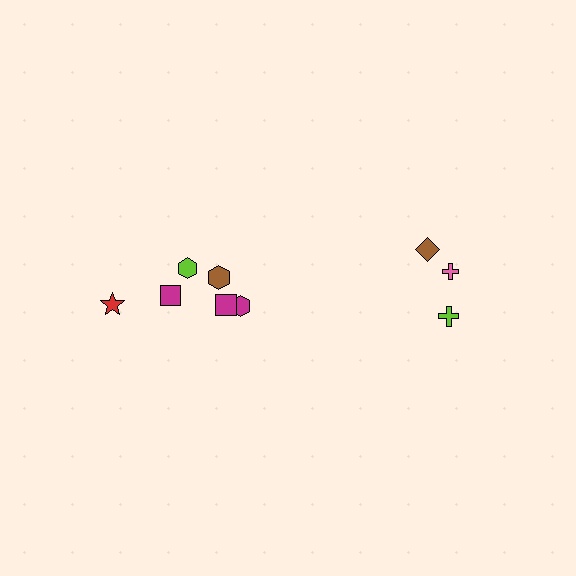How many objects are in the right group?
There are 3 objects.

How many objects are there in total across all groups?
There are 9 objects.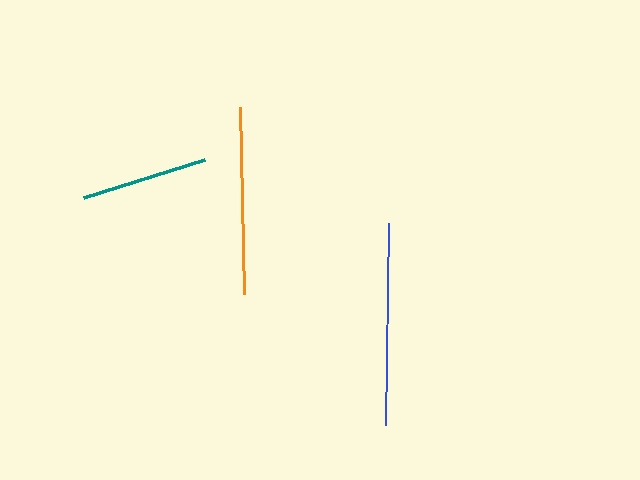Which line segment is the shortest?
The teal line is the shortest at approximately 127 pixels.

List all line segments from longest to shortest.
From longest to shortest: blue, orange, teal.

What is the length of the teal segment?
The teal segment is approximately 127 pixels long.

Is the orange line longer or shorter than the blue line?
The blue line is longer than the orange line.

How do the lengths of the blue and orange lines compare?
The blue and orange lines are approximately the same length.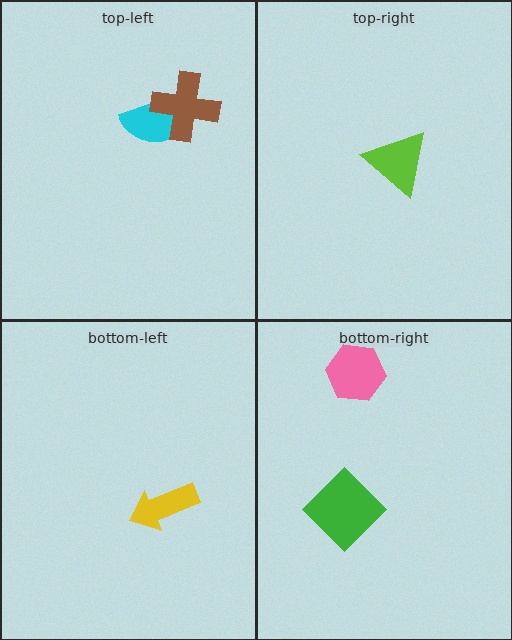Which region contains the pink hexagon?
The bottom-right region.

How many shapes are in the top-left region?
2.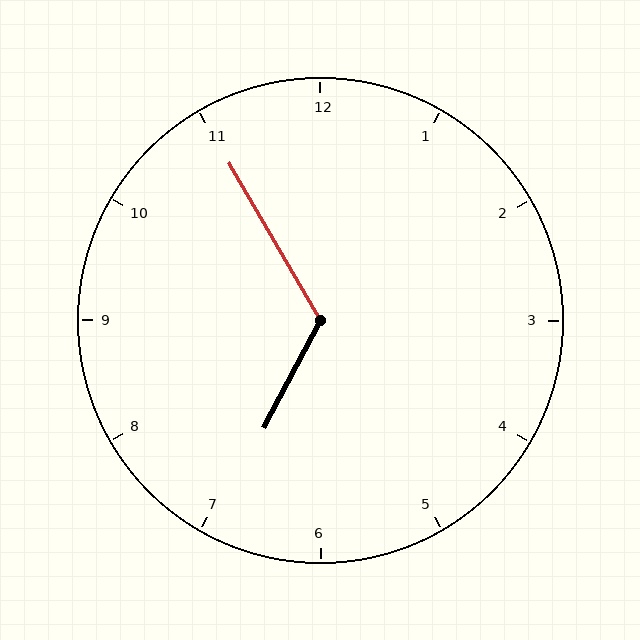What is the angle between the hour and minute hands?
Approximately 122 degrees.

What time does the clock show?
6:55.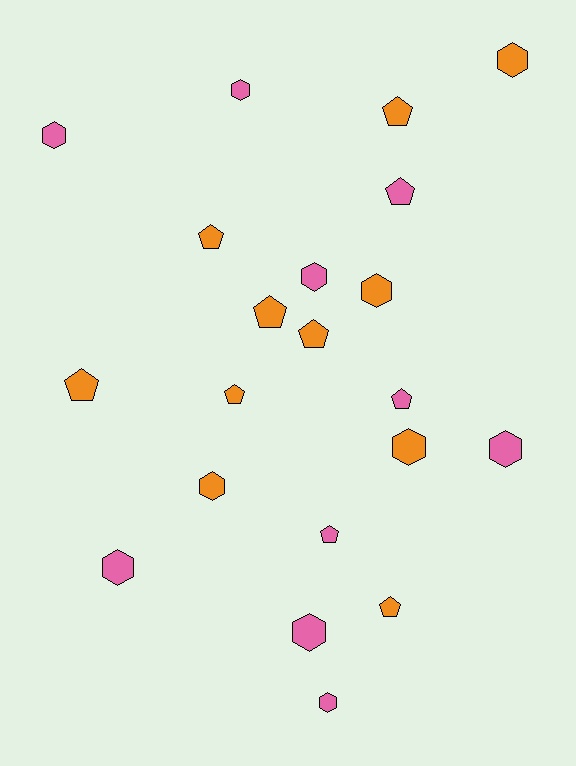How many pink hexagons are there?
There are 7 pink hexagons.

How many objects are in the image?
There are 21 objects.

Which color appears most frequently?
Orange, with 11 objects.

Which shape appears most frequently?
Hexagon, with 11 objects.